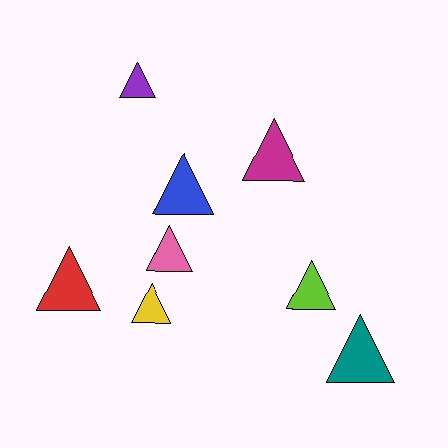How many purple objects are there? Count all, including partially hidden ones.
There is 1 purple object.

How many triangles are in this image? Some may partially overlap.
There are 8 triangles.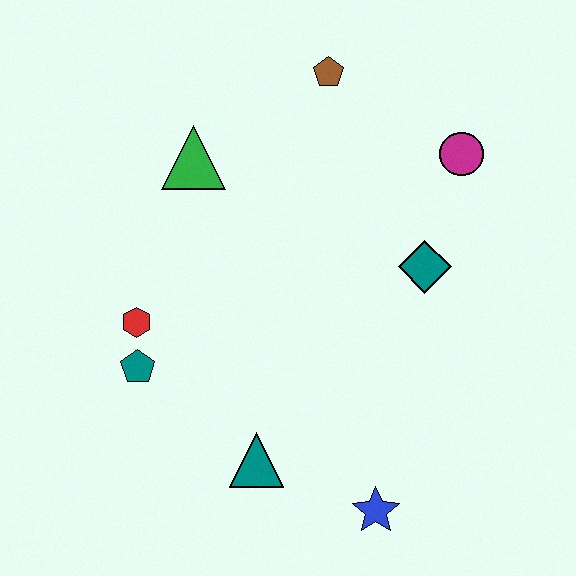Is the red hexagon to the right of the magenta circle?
No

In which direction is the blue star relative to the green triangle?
The blue star is below the green triangle.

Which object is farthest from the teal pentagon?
The magenta circle is farthest from the teal pentagon.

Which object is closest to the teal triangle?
The blue star is closest to the teal triangle.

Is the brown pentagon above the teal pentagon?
Yes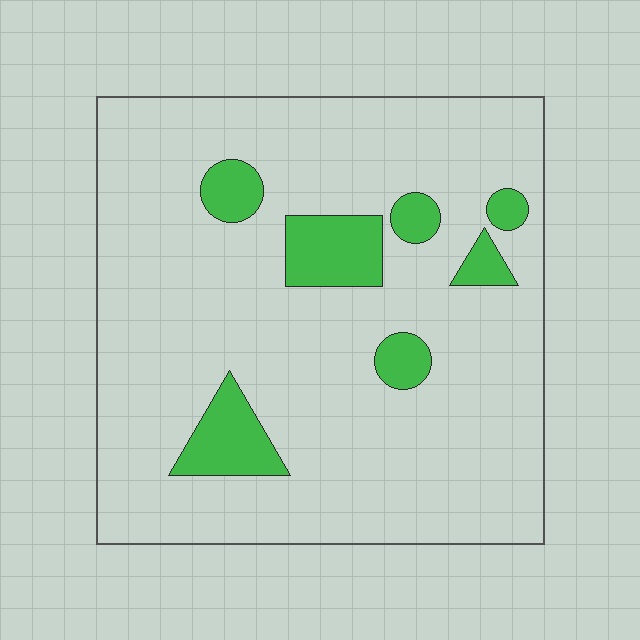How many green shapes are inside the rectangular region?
7.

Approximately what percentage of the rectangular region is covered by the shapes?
Approximately 10%.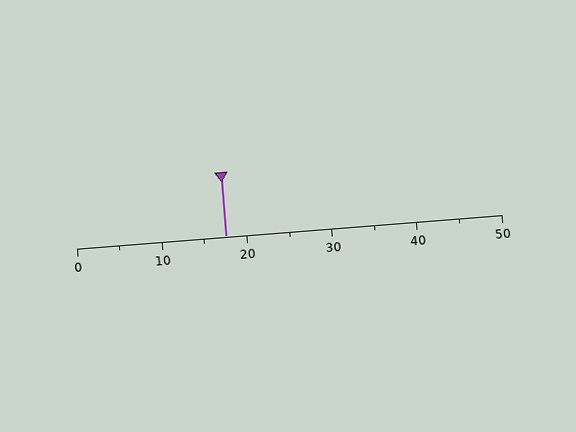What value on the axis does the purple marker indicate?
The marker indicates approximately 17.5.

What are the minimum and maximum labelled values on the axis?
The axis runs from 0 to 50.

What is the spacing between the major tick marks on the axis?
The major ticks are spaced 10 apart.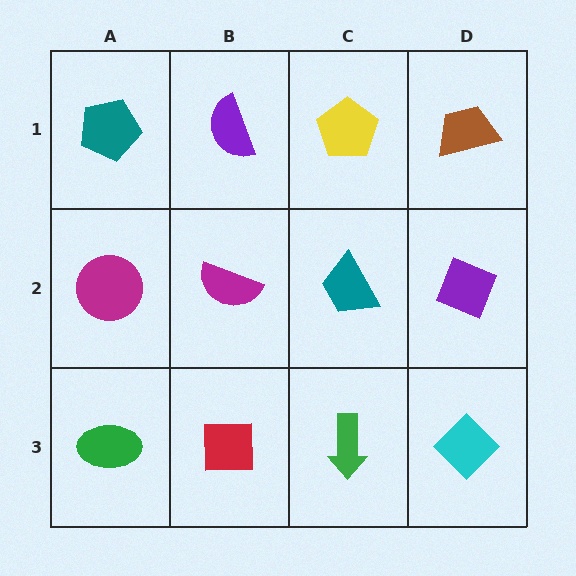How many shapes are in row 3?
4 shapes.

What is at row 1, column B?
A purple semicircle.